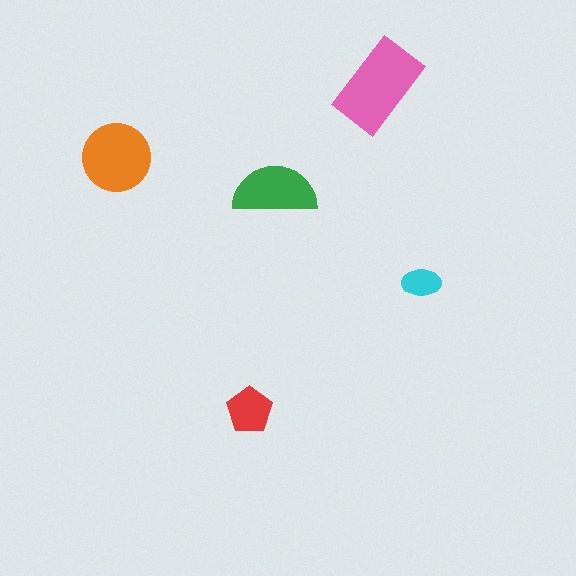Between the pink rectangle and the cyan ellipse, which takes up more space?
The pink rectangle.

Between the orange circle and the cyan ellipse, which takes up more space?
The orange circle.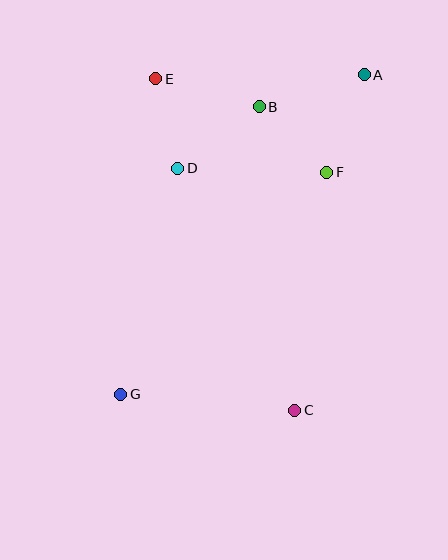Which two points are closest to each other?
Points D and E are closest to each other.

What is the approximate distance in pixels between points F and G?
The distance between F and G is approximately 303 pixels.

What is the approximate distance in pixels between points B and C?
The distance between B and C is approximately 306 pixels.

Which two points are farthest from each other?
Points A and G are farthest from each other.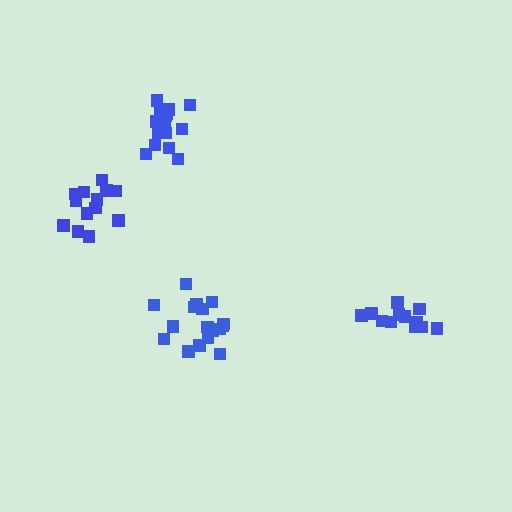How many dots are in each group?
Group 1: 15 dots, Group 2: 12 dots, Group 3: 17 dots, Group 4: 13 dots (57 total).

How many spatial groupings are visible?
There are 4 spatial groupings.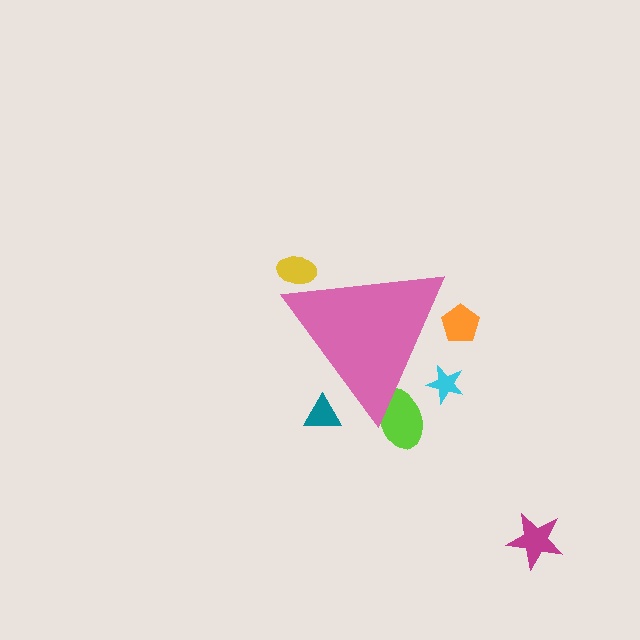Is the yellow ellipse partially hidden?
Yes, the yellow ellipse is partially hidden behind the pink triangle.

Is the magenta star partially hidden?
No, the magenta star is fully visible.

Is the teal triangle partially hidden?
Yes, the teal triangle is partially hidden behind the pink triangle.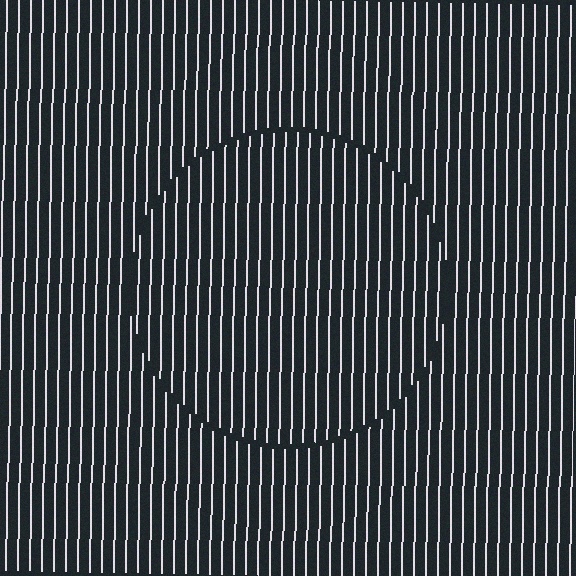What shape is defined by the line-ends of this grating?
An illusory circle. The interior of the shape contains the same grating, shifted by half a period — the contour is defined by the phase discontinuity where line-ends from the inner and outer gratings abut.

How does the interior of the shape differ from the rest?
The interior of the shape contains the same grating, shifted by half a period — the contour is defined by the phase discontinuity where line-ends from the inner and outer gratings abut.